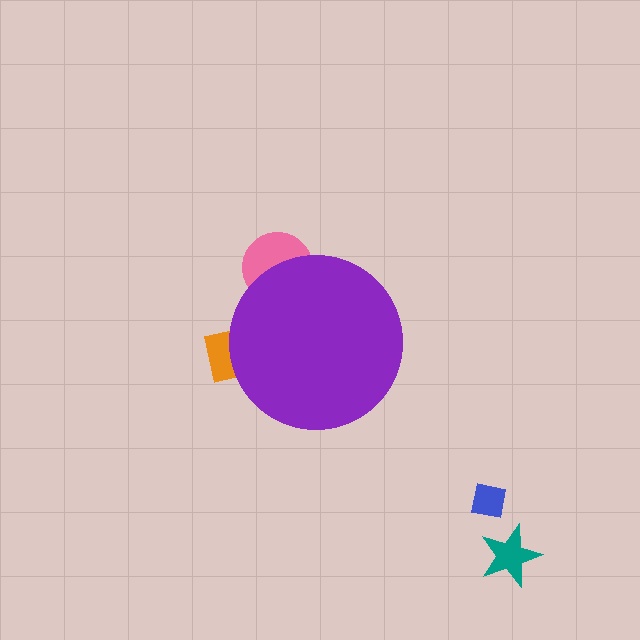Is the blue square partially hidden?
No, the blue square is fully visible.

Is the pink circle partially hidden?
Yes, the pink circle is partially hidden behind the purple circle.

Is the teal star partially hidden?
No, the teal star is fully visible.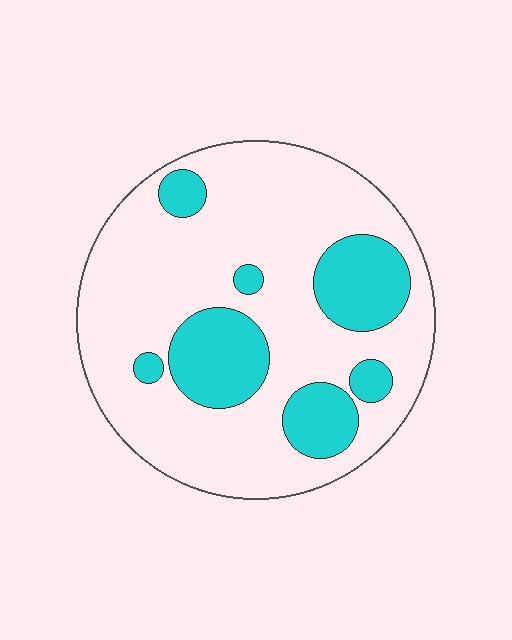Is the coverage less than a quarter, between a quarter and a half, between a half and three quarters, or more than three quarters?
Less than a quarter.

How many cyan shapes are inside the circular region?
7.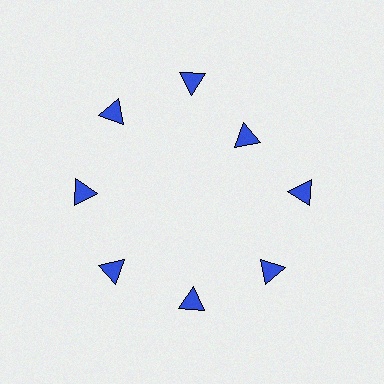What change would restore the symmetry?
The symmetry would be restored by moving it outward, back onto the ring so that all 8 triangles sit at equal angles and equal distance from the center.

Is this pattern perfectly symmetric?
No. The 8 blue triangles are arranged in a ring, but one element near the 2 o'clock position is pulled inward toward the center, breaking the 8-fold rotational symmetry.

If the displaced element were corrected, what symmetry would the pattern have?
It would have 8-fold rotational symmetry — the pattern would map onto itself every 45 degrees.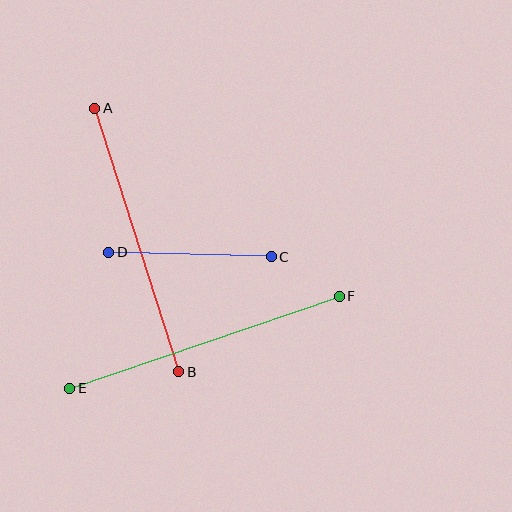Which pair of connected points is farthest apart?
Points E and F are farthest apart.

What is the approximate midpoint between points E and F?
The midpoint is at approximately (205, 342) pixels.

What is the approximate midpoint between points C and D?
The midpoint is at approximately (190, 255) pixels.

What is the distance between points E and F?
The distance is approximately 285 pixels.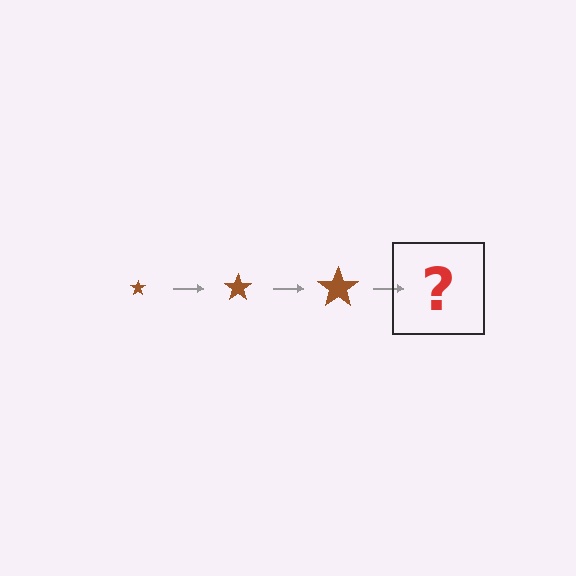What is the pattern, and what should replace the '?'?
The pattern is that the star gets progressively larger each step. The '?' should be a brown star, larger than the previous one.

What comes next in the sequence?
The next element should be a brown star, larger than the previous one.